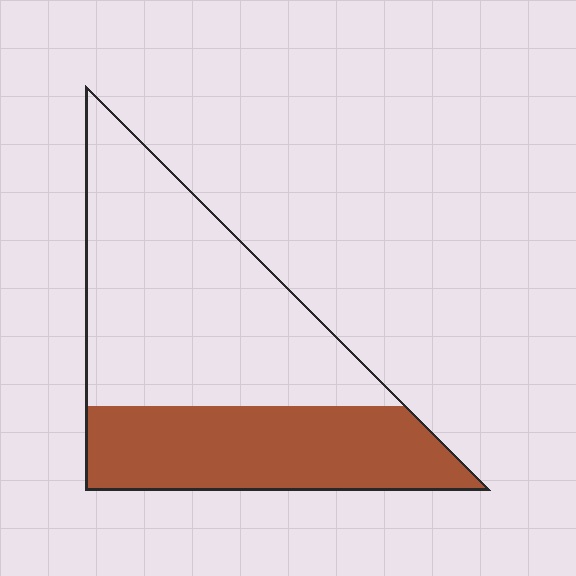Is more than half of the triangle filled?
No.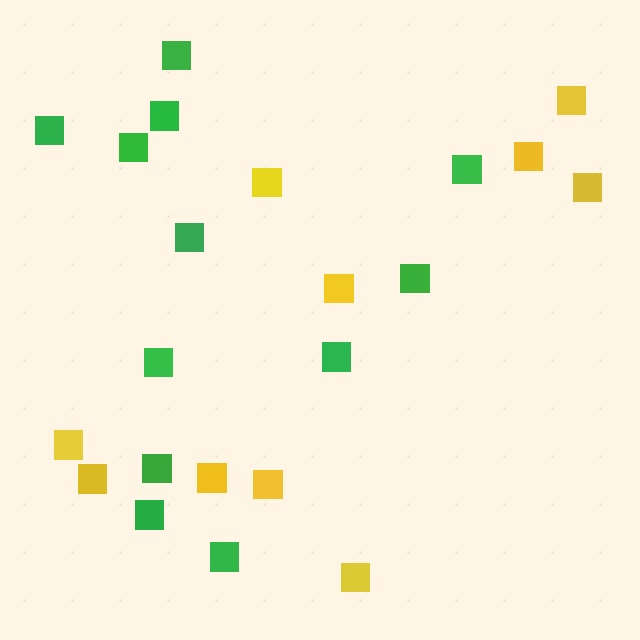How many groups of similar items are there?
There are 2 groups: one group of green squares (12) and one group of yellow squares (10).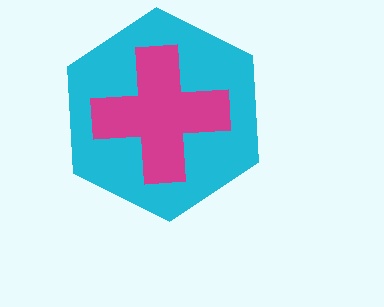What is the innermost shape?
The magenta cross.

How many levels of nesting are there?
2.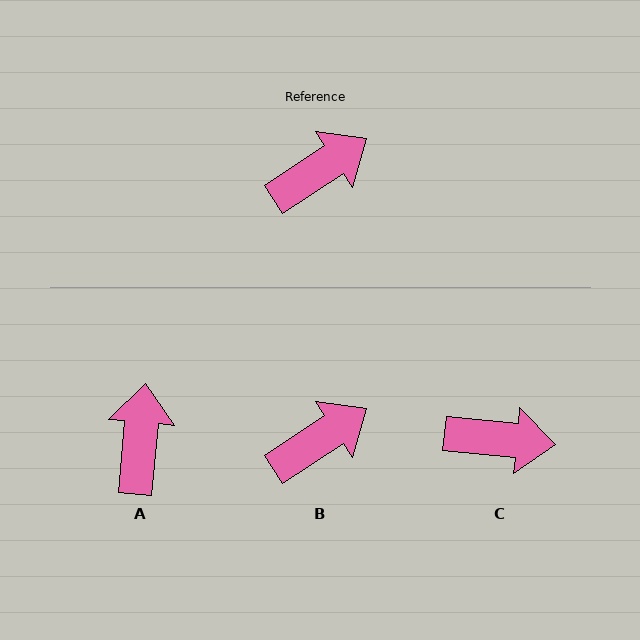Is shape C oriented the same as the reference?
No, it is off by about 39 degrees.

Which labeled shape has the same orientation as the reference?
B.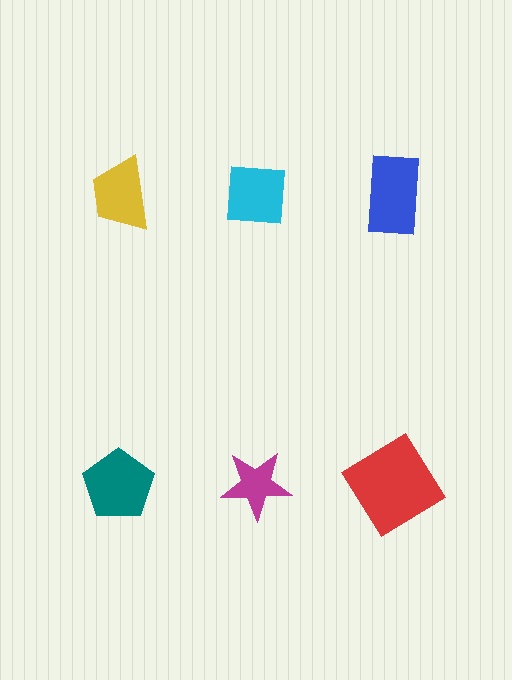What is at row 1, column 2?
A cyan square.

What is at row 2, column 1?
A teal pentagon.